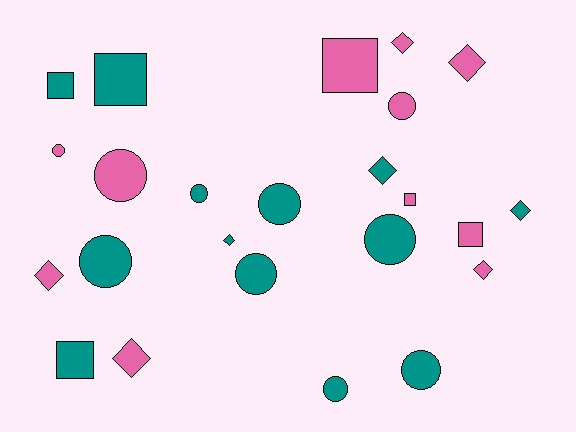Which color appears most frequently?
Teal, with 13 objects.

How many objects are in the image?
There are 24 objects.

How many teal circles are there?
There are 7 teal circles.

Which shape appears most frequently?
Circle, with 10 objects.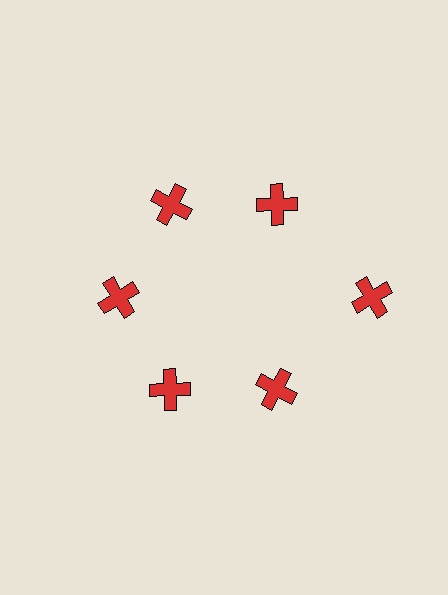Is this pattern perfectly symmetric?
No. The 6 red crosses are arranged in a ring, but one element near the 3 o'clock position is pushed outward from the center, breaking the 6-fold rotational symmetry.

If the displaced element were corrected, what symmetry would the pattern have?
It would have 6-fold rotational symmetry — the pattern would map onto itself every 60 degrees.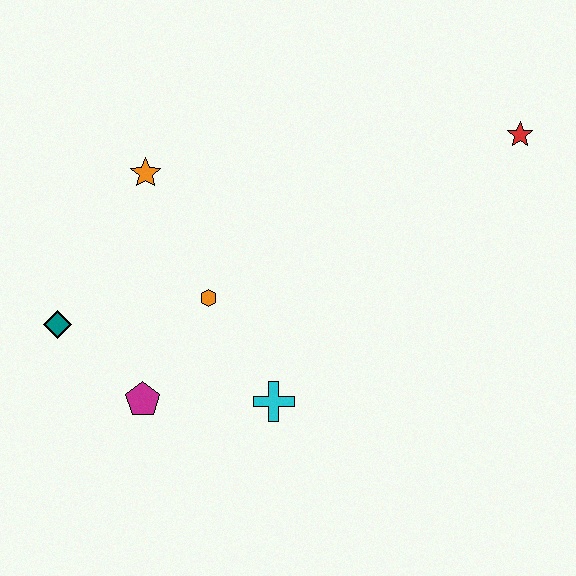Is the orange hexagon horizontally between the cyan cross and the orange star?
Yes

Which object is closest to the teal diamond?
The magenta pentagon is closest to the teal diamond.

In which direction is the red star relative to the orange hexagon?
The red star is to the right of the orange hexagon.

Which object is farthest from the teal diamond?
The red star is farthest from the teal diamond.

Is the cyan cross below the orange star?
Yes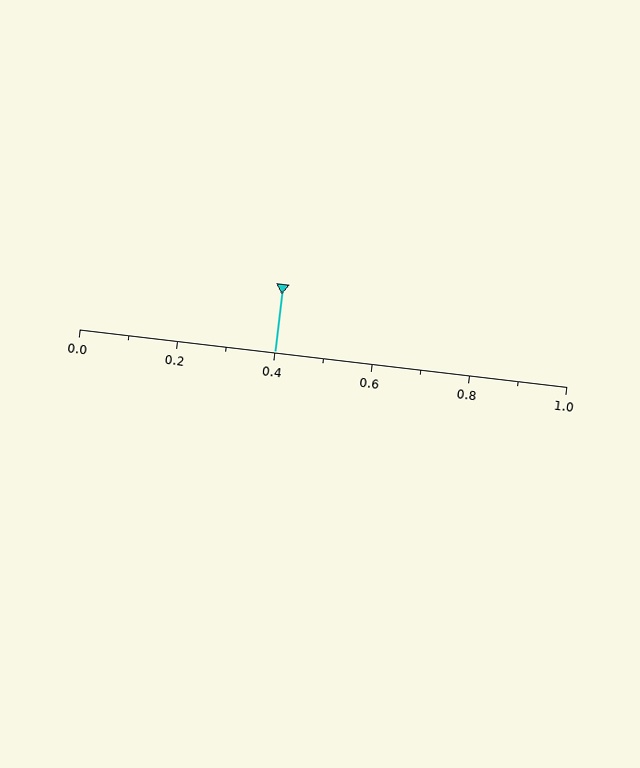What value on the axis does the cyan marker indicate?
The marker indicates approximately 0.4.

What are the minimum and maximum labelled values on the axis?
The axis runs from 0.0 to 1.0.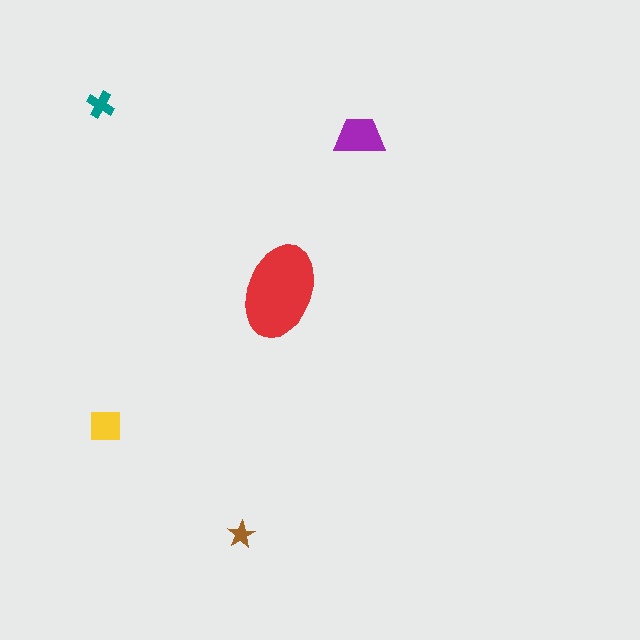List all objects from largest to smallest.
The red ellipse, the purple trapezoid, the yellow square, the teal cross, the brown star.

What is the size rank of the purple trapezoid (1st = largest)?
2nd.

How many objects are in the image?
There are 5 objects in the image.